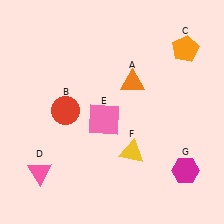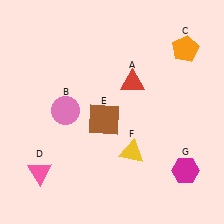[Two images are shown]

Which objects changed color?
A changed from orange to red. B changed from red to pink. E changed from pink to brown.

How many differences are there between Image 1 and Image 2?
There are 3 differences between the two images.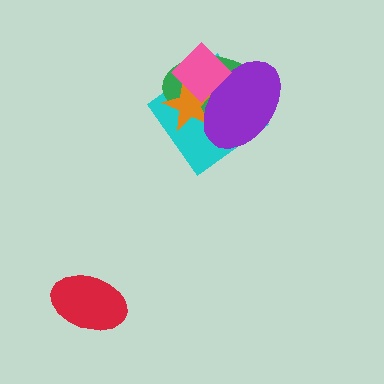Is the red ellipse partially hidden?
No, no other shape covers it.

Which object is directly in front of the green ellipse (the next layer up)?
The orange star is directly in front of the green ellipse.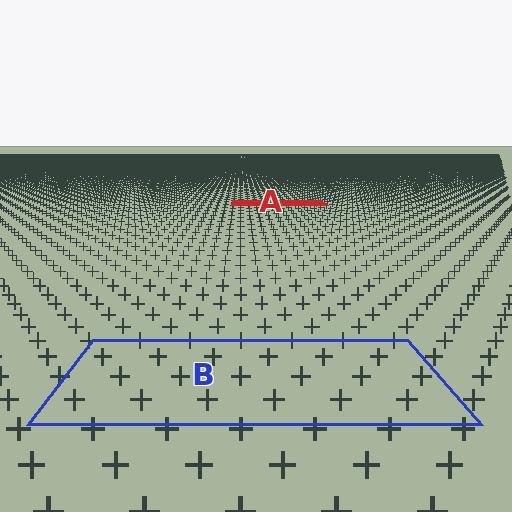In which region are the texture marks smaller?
The texture marks are smaller in region A, because it is farther away.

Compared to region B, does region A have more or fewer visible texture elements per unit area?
Region A has more texture elements per unit area — they are packed more densely because it is farther away.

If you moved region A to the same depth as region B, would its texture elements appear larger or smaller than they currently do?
They would appear larger. At a closer depth, the same texture elements are projected at a bigger on-screen size.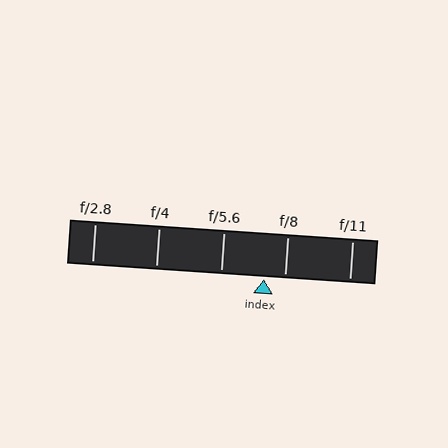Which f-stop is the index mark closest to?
The index mark is closest to f/8.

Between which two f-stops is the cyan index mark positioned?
The index mark is between f/5.6 and f/8.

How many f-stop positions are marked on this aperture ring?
There are 5 f-stop positions marked.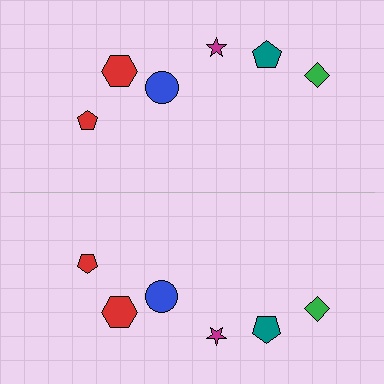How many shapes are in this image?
There are 12 shapes in this image.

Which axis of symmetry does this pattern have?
The pattern has a horizontal axis of symmetry running through the center of the image.